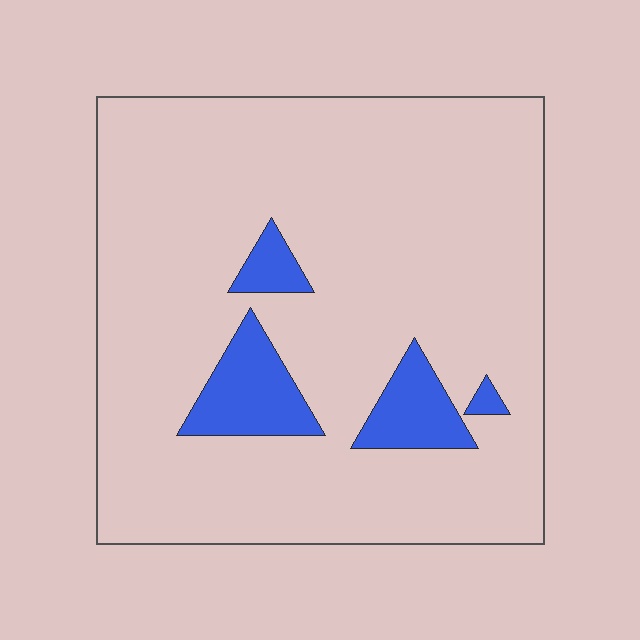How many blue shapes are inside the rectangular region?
4.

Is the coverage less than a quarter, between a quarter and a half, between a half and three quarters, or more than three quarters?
Less than a quarter.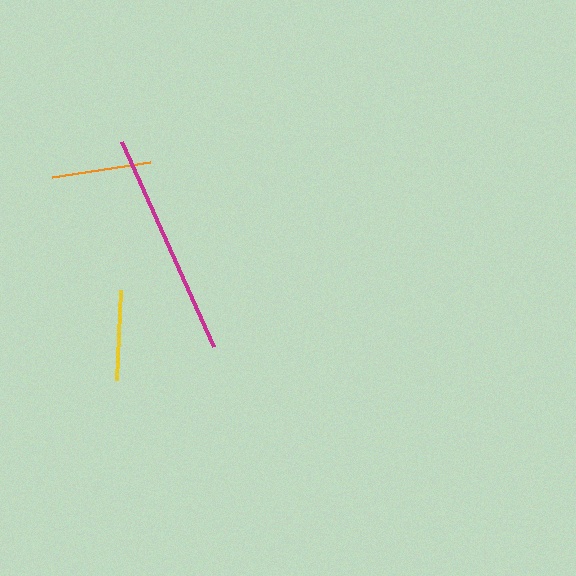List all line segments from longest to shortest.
From longest to shortest: magenta, orange, yellow.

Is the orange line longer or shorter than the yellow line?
The orange line is longer than the yellow line.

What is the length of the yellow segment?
The yellow segment is approximately 90 pixels long.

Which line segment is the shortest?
The yellow line is the shortest at approximately 90 pixels.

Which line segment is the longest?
The magenta line is the longest at approximately 225 pixels.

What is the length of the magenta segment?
The magenta segment is approximately 225 pixels long.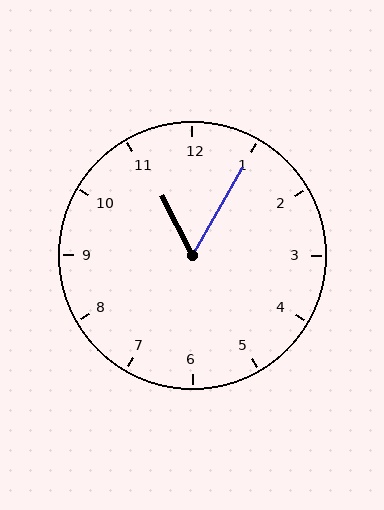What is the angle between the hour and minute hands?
Approximately 58 degrees.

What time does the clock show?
11:05.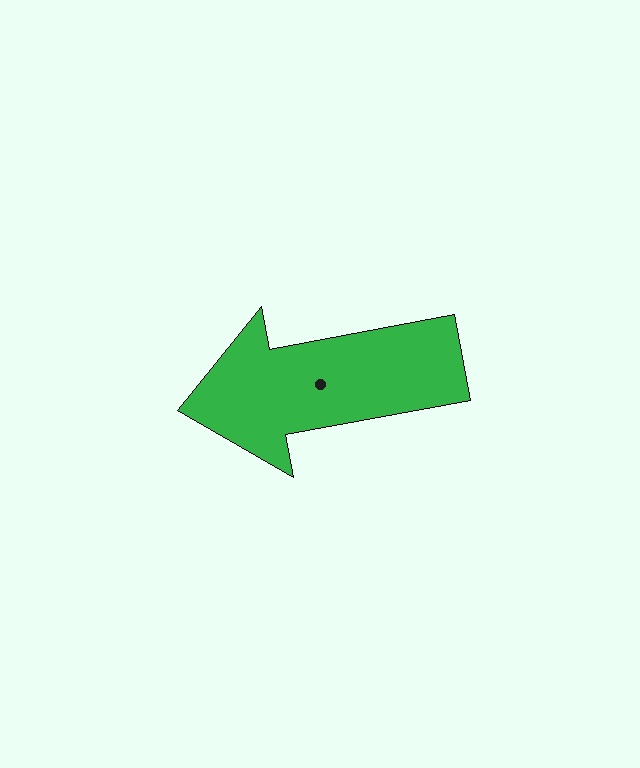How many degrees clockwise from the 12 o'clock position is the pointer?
Approximately 260 degrees.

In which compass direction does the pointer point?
West.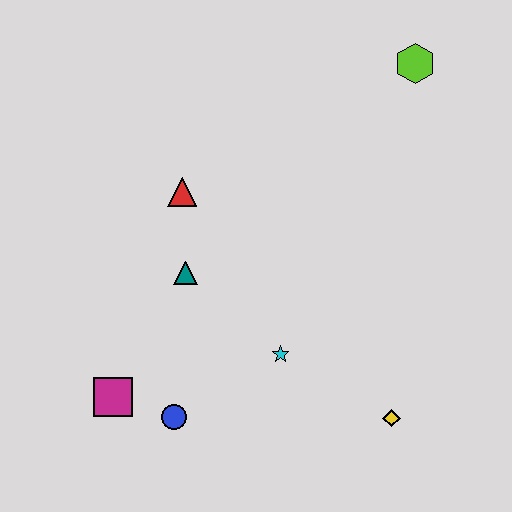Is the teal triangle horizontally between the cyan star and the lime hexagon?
No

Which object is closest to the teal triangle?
The red triangle is closest to the teal triangle.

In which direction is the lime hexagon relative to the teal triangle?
The lime hexagon is to the right of the teal triangle.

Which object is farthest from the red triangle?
The yellow diamond is farthest from the red triangle.